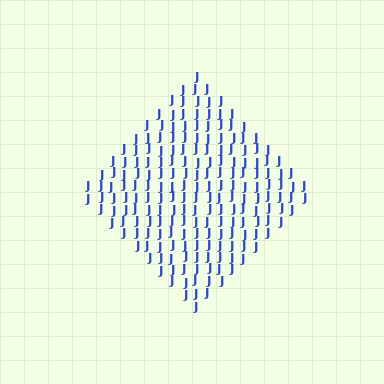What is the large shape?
The large shape is a diamond.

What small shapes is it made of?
It is made of small letter J's.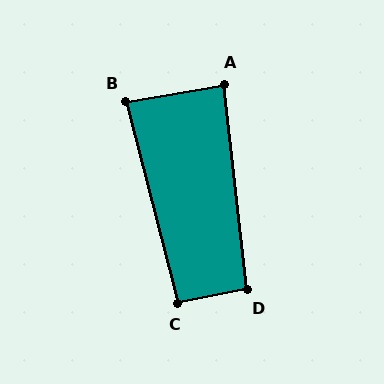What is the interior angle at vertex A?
Approximately 87 degrees (approximately right).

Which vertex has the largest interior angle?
D, at approximately 95 degrees.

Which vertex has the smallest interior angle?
B, at approximately 85 degrees.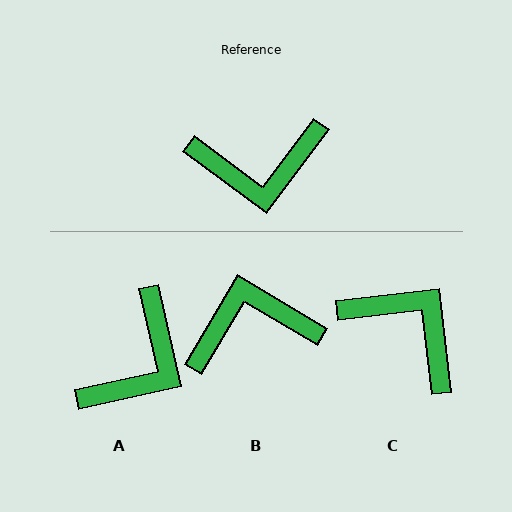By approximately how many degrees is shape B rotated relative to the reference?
Approximately 174 degrees clockwise.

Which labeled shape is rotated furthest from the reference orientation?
B, about 174 degrees away.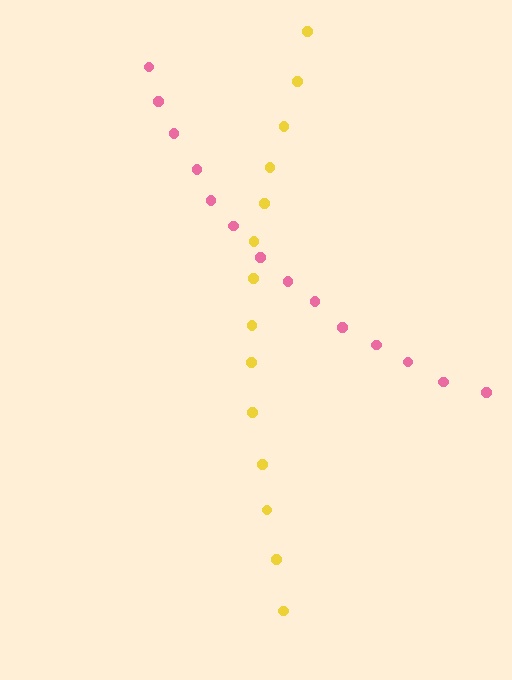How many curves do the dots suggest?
There are 2 distinct paths.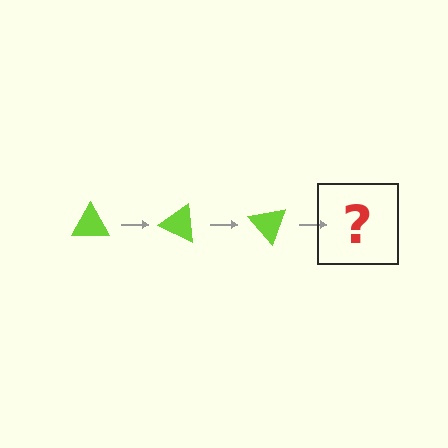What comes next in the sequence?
The next element should be a lime triangle rotated 75 degrees.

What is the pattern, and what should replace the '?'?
The pattern is that the triangle rotates 25 degrees each step. The '?' should be a lime triangle rotated 75 degrees.